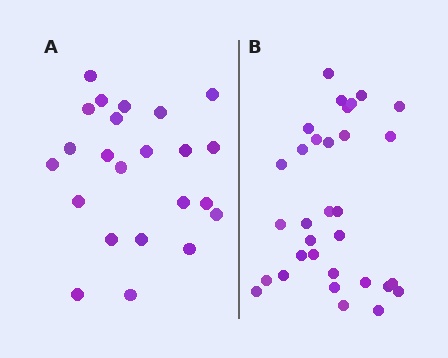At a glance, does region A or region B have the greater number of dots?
Region B (the right region) has more dots.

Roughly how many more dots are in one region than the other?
Region B has roughly 8 or so more dots than region A.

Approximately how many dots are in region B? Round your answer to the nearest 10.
About 30 dots. (The exact count is 32, which rounds to 30.)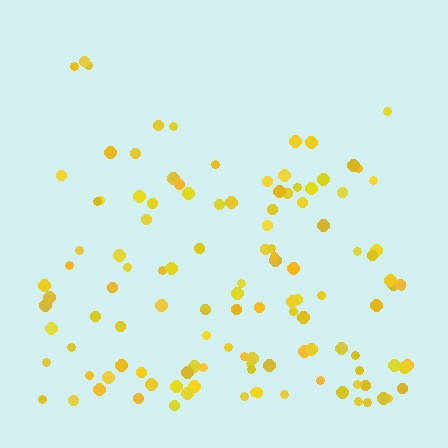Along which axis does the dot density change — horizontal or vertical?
Vertical.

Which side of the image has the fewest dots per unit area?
The top.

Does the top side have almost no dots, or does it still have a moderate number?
Still a moderate number, just noticeably fewer than the bottom.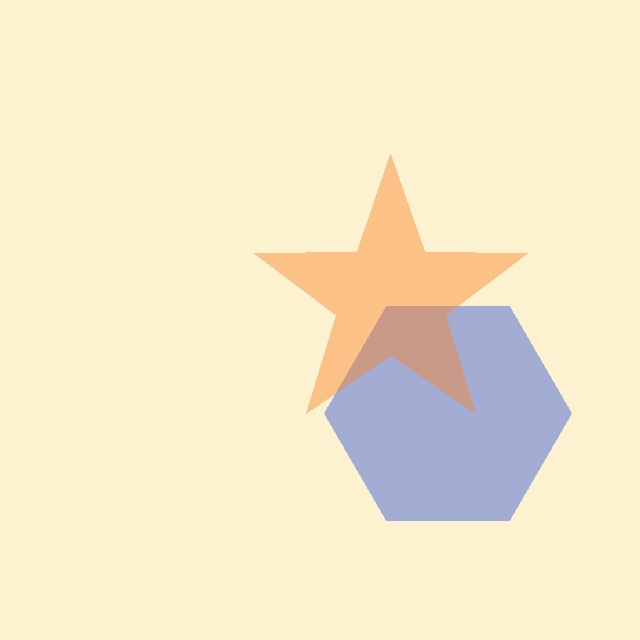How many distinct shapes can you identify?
There are 2 distinct shapes: a blue hexagon, an orange star.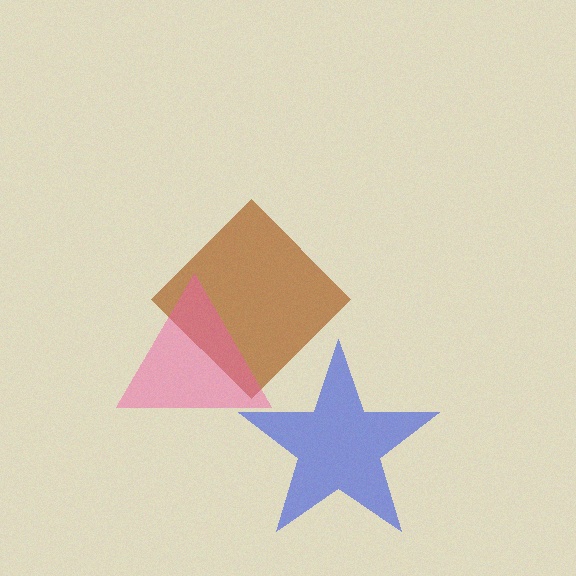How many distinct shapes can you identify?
There are 3 distinct shapes: a brown diamond, a blue star, a pink triangle.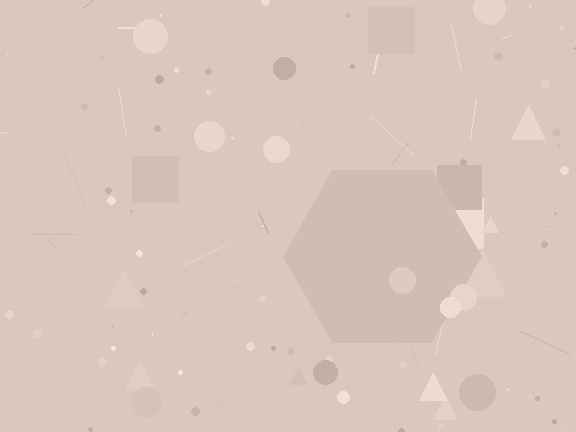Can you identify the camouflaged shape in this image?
The camouflaged shape is a hexagon.